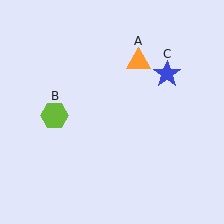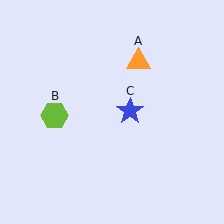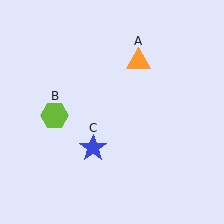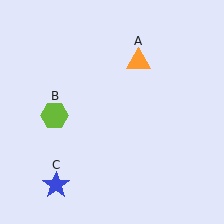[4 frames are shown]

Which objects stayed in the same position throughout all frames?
Orange triangle (object A) and lime hexagon (object B) remained stationary.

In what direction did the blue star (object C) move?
The blue star (object C) moved down and to the left.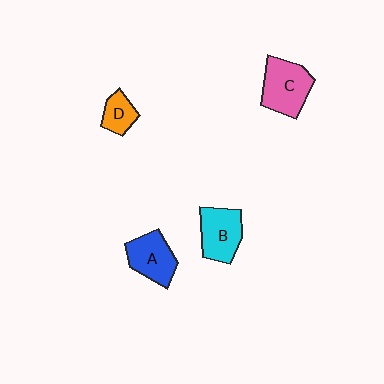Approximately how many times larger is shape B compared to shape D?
Approximately 1.8 times.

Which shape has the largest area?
Shape C (pink).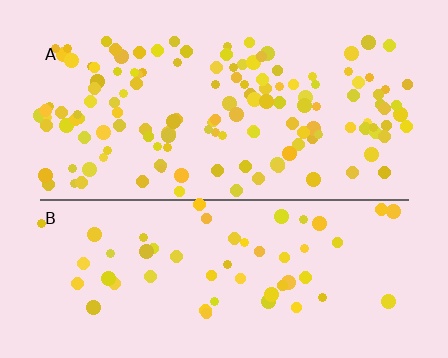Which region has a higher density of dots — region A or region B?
A (the top).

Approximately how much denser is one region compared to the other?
Approximately 2.5× — region A over region B.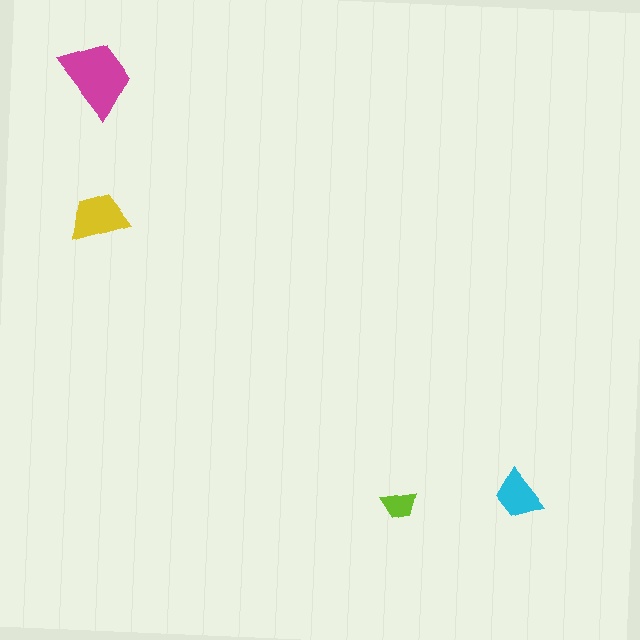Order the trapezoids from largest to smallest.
the magenta one, the yellow one, the cyan one, the lime one.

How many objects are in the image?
There are 4 objects in the image.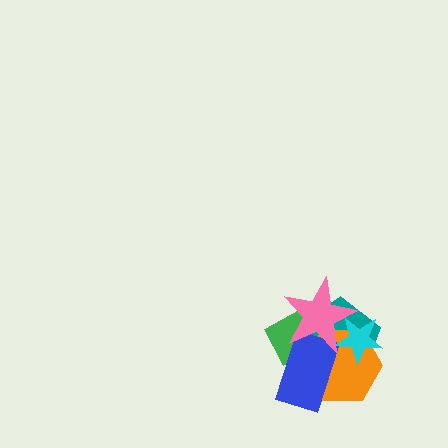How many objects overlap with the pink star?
5 objects overlap with the pink star.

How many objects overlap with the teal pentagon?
5 objects overlap with the teal pentagon.